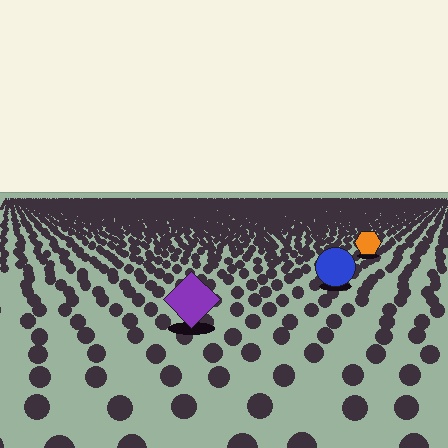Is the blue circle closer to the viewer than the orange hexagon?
Yes. The blue circle is closer — you can tell from the texture gradient: the ground texture is coarser near it.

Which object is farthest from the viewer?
The orange hexagon is farthest from the viewer. It appears smaller and the ground texture around it is denser.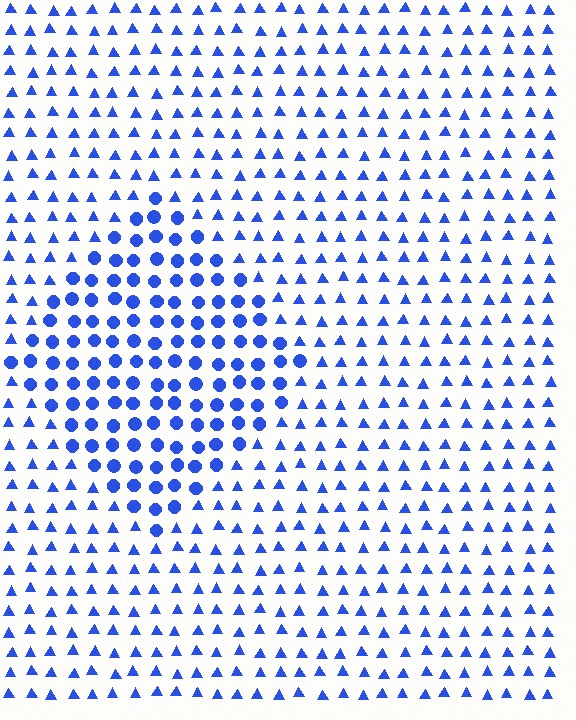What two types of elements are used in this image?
The image uses circles inside the diamond region and triangles outside it.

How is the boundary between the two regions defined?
The boundary is defined by a change in element shape: circles inside vs. triangles outside. All elements share the same color and spacing.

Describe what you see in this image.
The image is filled with small blue elements arranged in a uniform grid. A diamond-shaped region contains circles, while the surrounding area contains triangles. The boundary is defined purely by the change in element shape.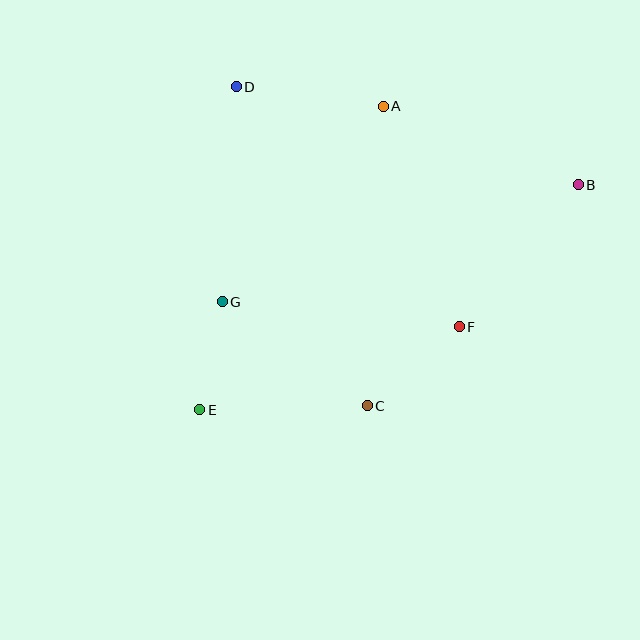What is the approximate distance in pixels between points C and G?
The distance between C and G is approximately 178 pixels.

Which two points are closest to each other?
Points E and G are closest to each other.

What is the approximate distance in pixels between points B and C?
The distance between B and C is approximately 305 pixels.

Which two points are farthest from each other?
Points B and E are farthest from each other.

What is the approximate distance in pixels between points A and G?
The distance between A and G is approximately 254 pixels.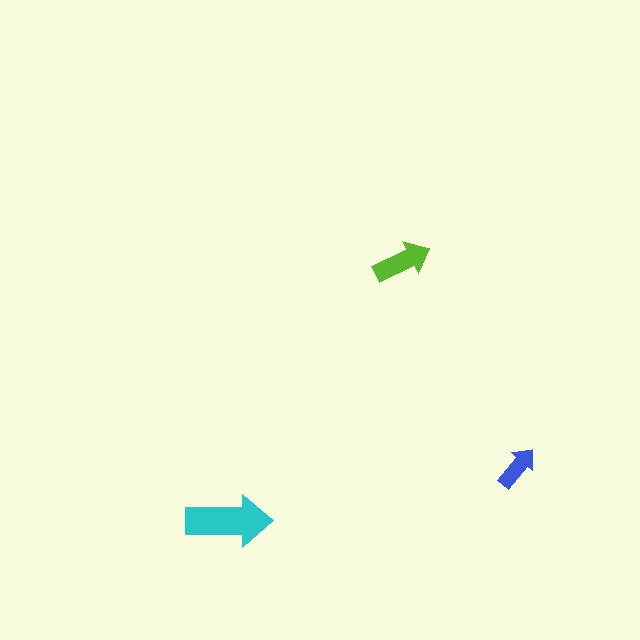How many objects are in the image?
There are 3 objects in the image.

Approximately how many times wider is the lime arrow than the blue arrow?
About 1.5 times wider.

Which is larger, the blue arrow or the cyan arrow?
The cyan one.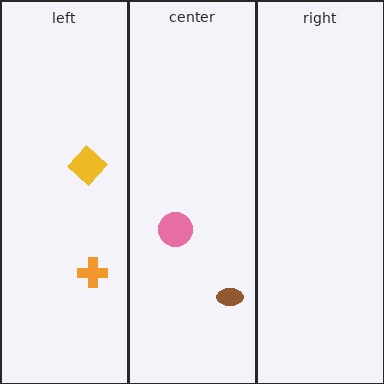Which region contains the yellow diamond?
The left region.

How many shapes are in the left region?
2.